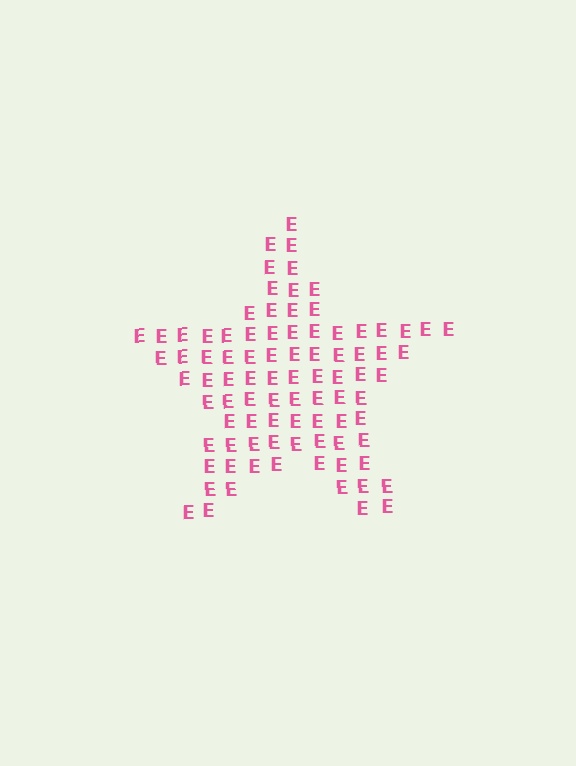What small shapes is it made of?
It is made of small letter E's.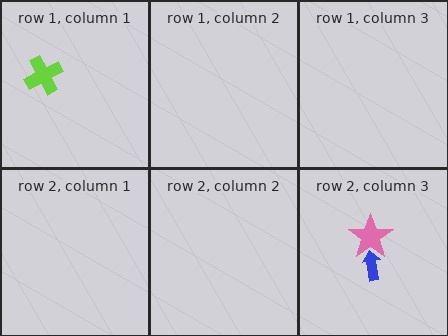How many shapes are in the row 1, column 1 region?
1.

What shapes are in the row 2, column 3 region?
The blue arrow, the pink star.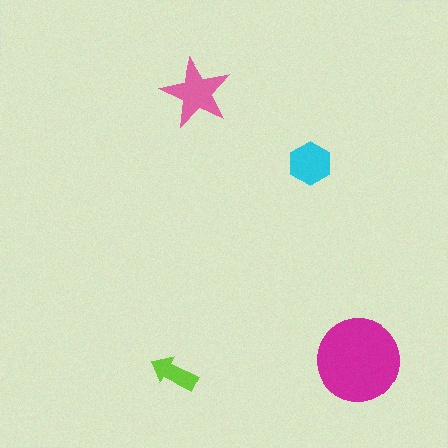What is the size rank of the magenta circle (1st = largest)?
1st.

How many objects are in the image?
There are 4 objects in the image.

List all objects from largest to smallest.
The magenta circle, the pink star, the cyan hexagon, the lime arrow.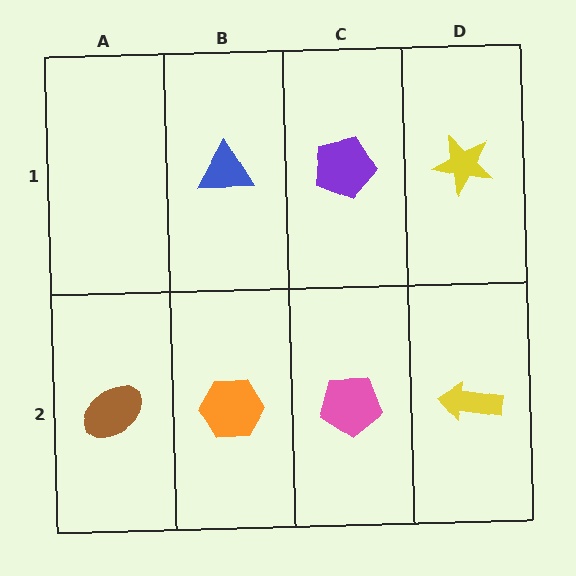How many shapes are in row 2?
4 shapes.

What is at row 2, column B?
An orange hexagon.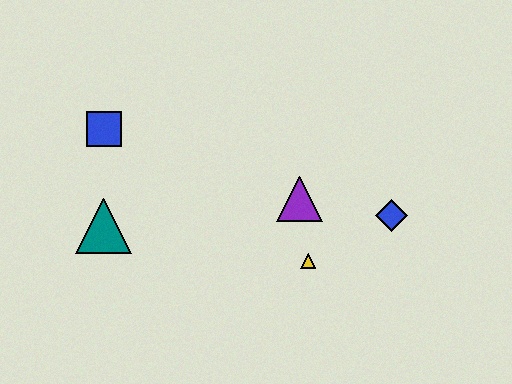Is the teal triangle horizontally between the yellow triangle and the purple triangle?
No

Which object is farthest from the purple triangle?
The blue square is farthest from the purple triangle.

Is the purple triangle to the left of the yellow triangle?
Yes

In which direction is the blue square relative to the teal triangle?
The blue square is above the teal triangle.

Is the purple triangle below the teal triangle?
No